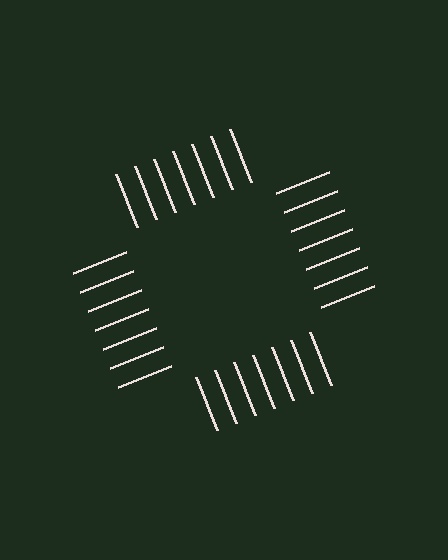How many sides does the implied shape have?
4 sides — the line-ends trace a square.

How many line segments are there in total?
28 — 7 along each of the 4 edges.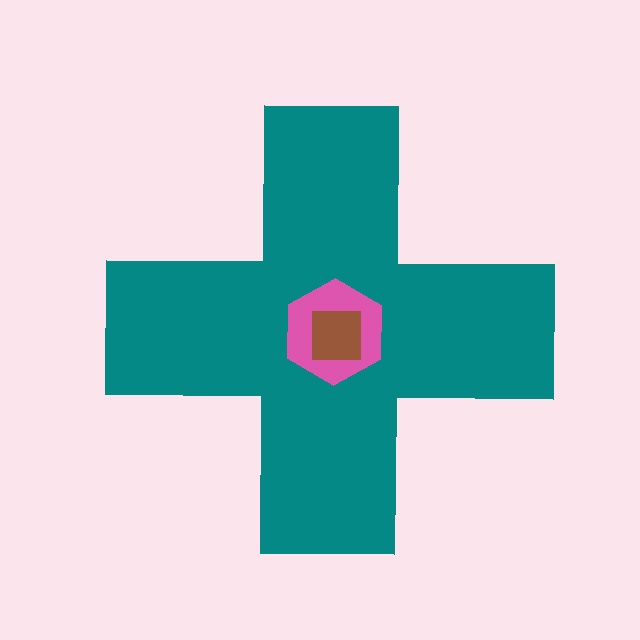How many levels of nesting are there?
3.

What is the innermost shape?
The brown square.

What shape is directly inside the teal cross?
The pink hexagon.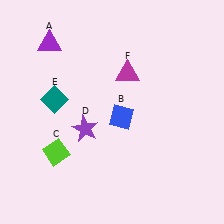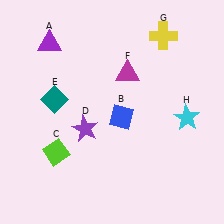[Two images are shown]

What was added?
A yellow cross (G), a cyan star (H) were added in Image 2.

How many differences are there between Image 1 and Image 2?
There are 2 differences between the two images.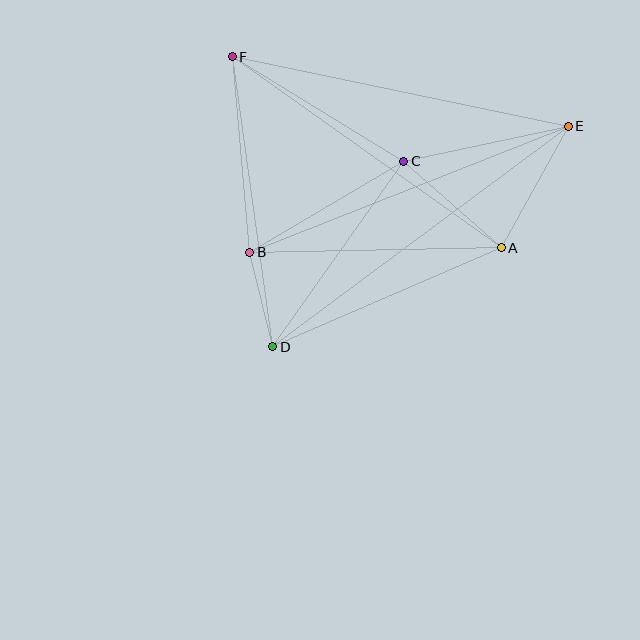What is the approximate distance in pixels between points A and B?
The distance between A and B is approximately 251 pixels.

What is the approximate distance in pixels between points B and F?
The distance between B and F is approximately 196 pixels.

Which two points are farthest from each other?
Points D and E are farthest from each other.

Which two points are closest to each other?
Points B and D are closest to each other.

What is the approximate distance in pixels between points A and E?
The distance between A and E is approximately 139 pixels.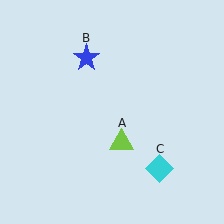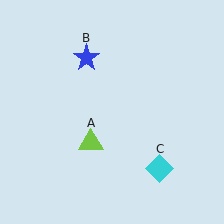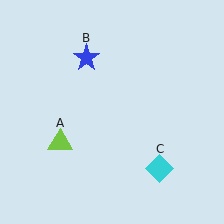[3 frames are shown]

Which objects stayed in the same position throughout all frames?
Blue star (object B) and cyan diamond (object C) remained stationary.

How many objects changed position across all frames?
1 object changed position: lime triangle (object A).